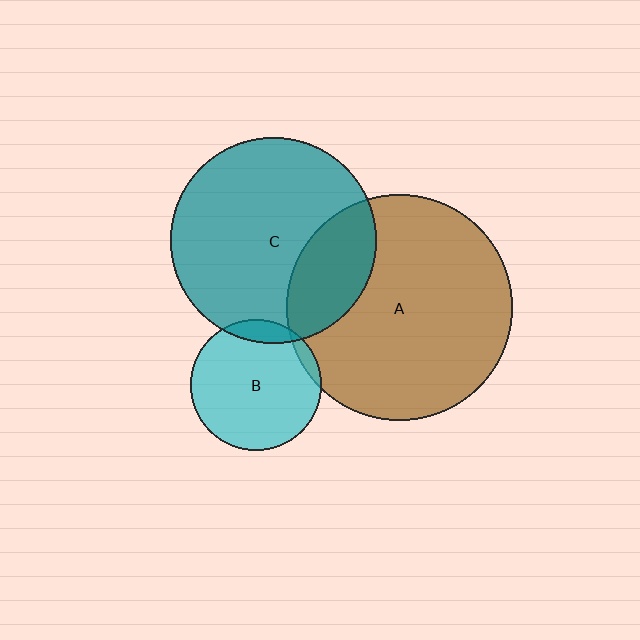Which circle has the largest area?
Circle A (brown).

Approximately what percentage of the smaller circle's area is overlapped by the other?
Approximately 10%.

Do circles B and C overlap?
Yes.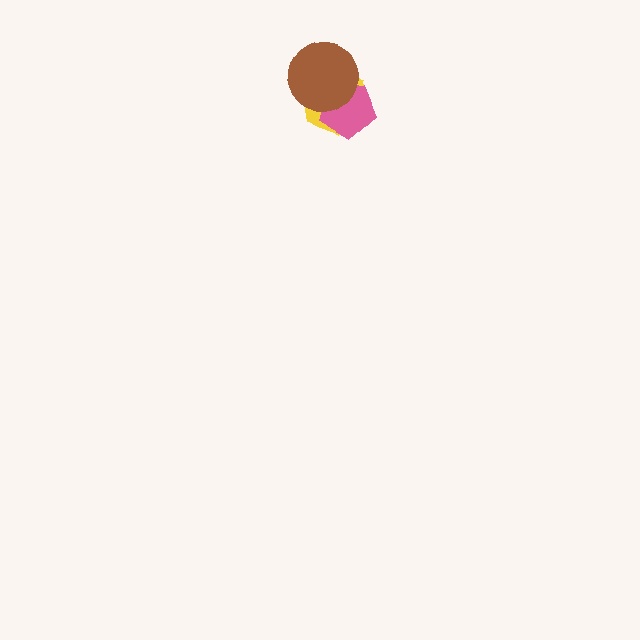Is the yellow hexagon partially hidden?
Yes, it is partially covered by another shape.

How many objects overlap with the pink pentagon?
2 objects overlap with the pink pentagon.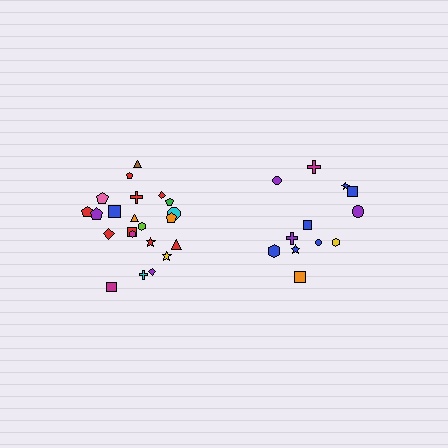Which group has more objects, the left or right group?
The left group.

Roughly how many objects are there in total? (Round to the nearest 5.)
Roughly 35 objects in total.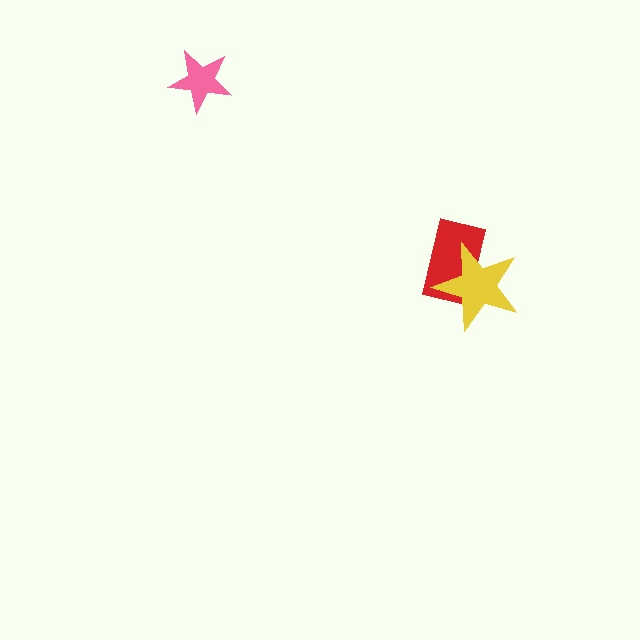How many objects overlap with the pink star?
0 objects overlap with the pink star.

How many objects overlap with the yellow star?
1 object overlaps with the yellow star.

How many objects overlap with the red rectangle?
1 object overlaps with the red rectangle.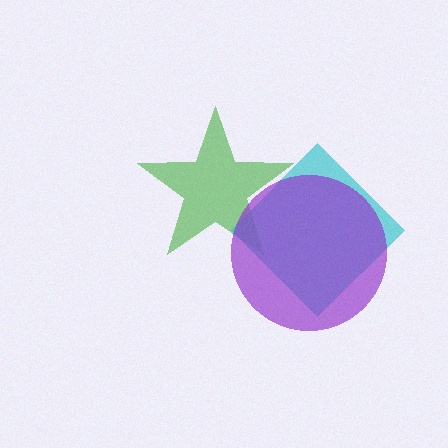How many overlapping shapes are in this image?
There are 3 overlapping shapes in the image.